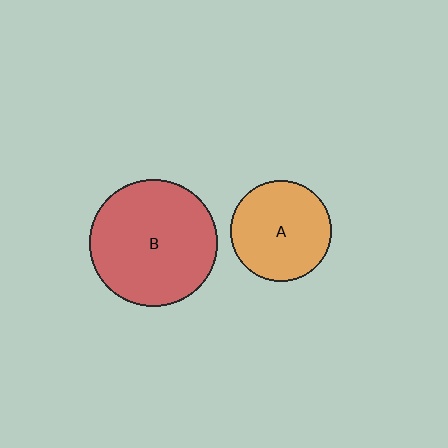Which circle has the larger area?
Circle B (red).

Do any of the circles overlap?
No, none of the circles overlap.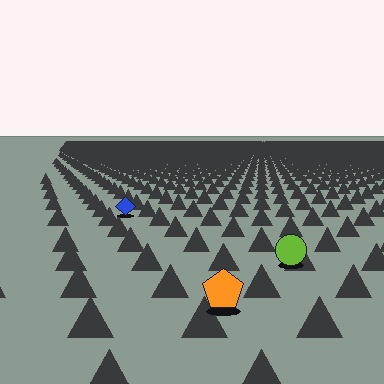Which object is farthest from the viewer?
The blue diamond is farthest from the viewer. It appears smaller and the ground texture around it is denser.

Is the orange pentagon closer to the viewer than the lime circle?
Yes. The orange pentagon is closer — you can tell from the texture gradient: the ground texture is coarser near it.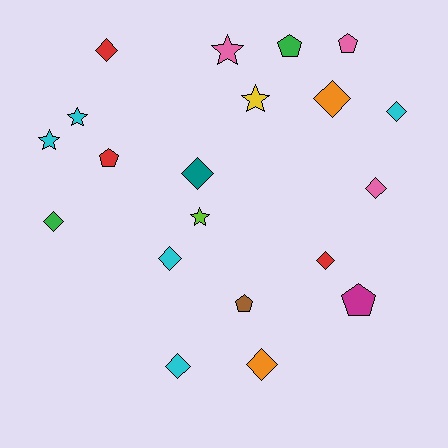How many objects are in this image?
There are 20 objects.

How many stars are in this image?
There are 5 stars.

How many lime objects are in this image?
There is 1 lime object.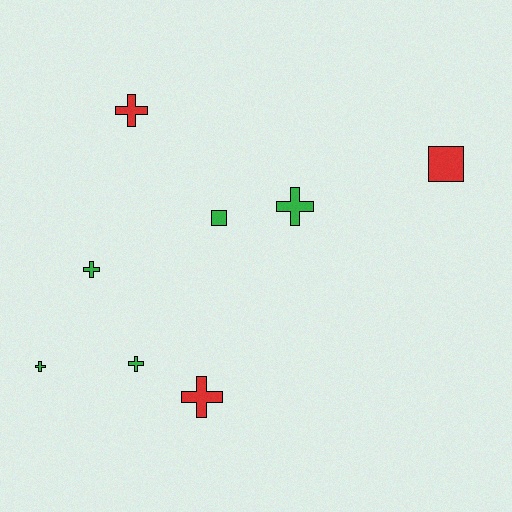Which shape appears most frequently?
Cross, with 6 objects.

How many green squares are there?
There is 1 green square.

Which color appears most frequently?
Green, with 5 objects.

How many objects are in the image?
There are 8 objects.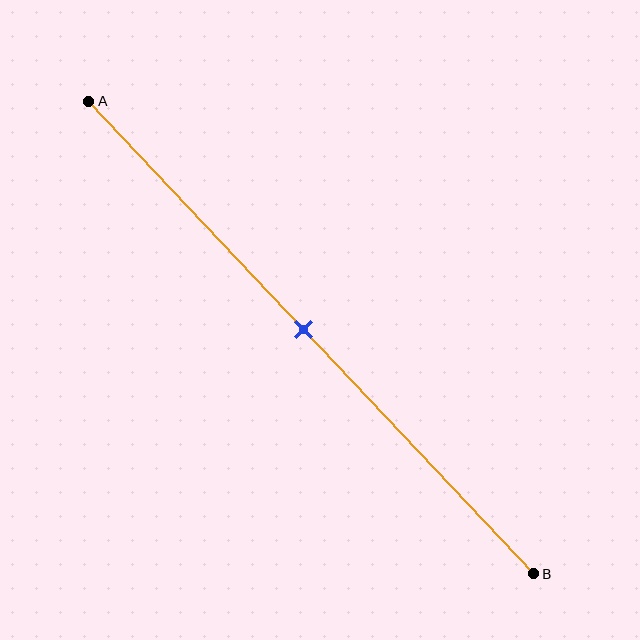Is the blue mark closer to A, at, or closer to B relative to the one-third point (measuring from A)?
The blue mark is closer to point B than the one-third point of segment AB.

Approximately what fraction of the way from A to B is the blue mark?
The blue mark is approximately 50% of the way from A to B.